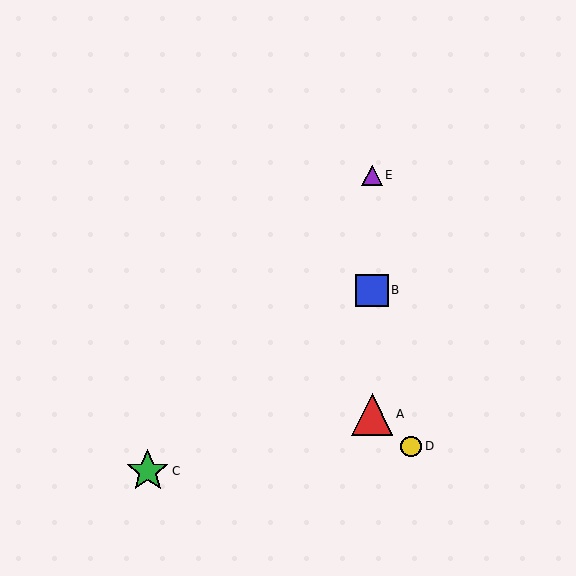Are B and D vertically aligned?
No, B is at x≈372 and D is at x≈411.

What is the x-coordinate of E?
Object E is at x≈372.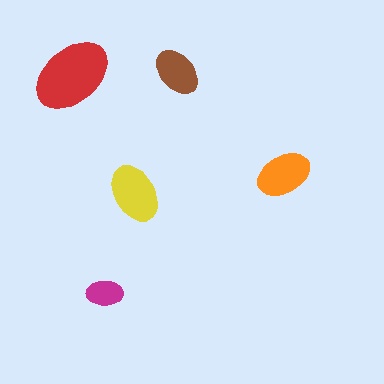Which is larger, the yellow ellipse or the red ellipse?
The red one.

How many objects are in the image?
There are 5 objects in the image.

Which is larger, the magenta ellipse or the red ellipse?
The red one.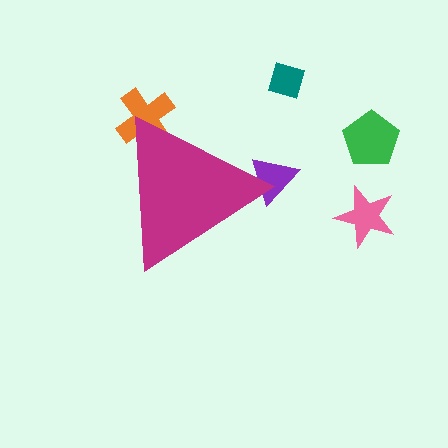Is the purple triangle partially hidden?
Yes, the purple triangle is partially hidden behind the magenta triangle.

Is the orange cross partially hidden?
Yes, the orange cross is partially hidden behind the magenta triangle.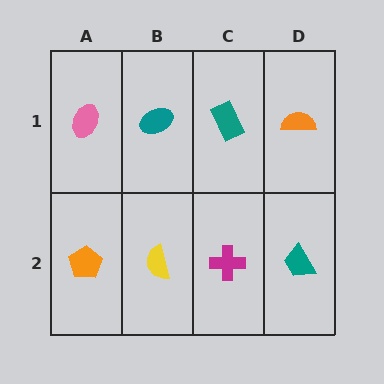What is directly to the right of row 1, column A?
A teal ellipse.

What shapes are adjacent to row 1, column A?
An orange pentagon (row 2, column A), a teal ellipse (row 1, column B).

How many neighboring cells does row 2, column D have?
2.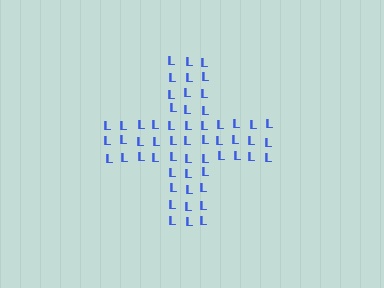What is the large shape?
The large shape is a cross.